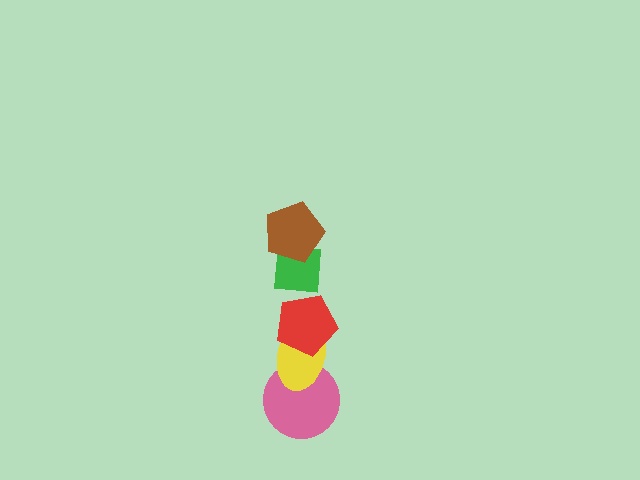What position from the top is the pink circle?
The pink circle is 5th from the top.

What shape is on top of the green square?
The brown pentagon is on top of the green square.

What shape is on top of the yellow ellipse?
The red pentagon is on top of the yellow ellipse.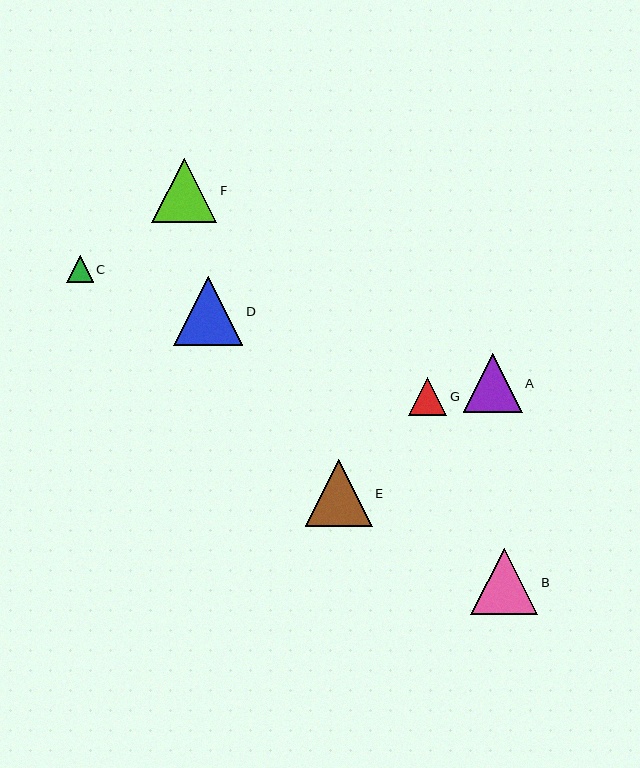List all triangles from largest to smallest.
From largest to smallest: D, B, E, F, A, G, C.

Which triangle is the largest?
Triangle D is the largest with a size of approximately 69 pixels.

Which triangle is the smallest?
Triangle C is the smallest with a size of approximately 26 pixels.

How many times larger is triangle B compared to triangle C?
Triangle B is approximately 2.5 times the size of triangle C.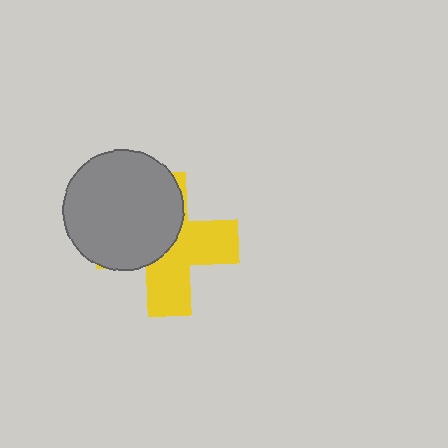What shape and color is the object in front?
The object in front is a gray circle.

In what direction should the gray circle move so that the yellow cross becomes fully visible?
The gray circle should move toward the upper-left. That is the shortest direction to clear the overlap and leave the yellow cross fully visible.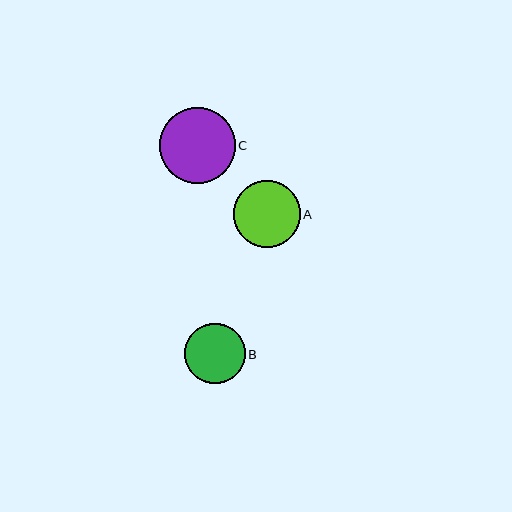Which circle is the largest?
Circle C is the largest with a size of approximately 76 pixels.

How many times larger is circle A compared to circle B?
Circle A is approximately 1.1 times the size of circle B.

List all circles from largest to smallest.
From largest to smallest: C, A, B.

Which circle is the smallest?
Circle B is the smallest with a size of approximately 60 pixels.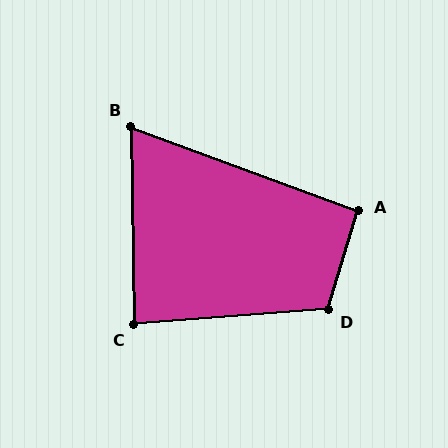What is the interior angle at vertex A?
Approximately 94 degrees (approximately right).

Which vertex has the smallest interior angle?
B, at approximately 69 degrees.